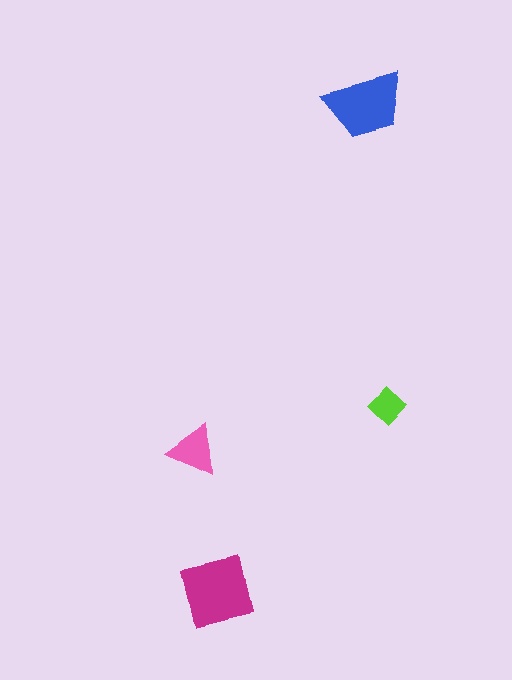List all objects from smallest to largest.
The lime diamond, the pink triangle, the blue trapezoid, the magenta square.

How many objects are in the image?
There are 4 objects in the image.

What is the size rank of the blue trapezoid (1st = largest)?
2nd.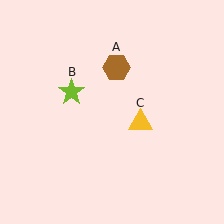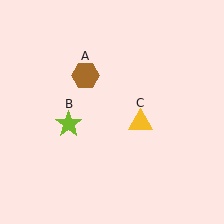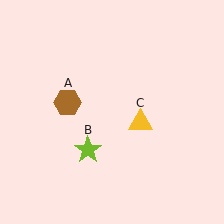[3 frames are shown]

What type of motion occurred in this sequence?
The brown hexagon (object A), lime star (object B) rotated counterclockwise around the center of the scene.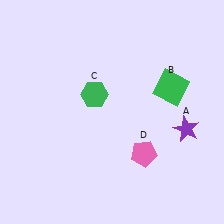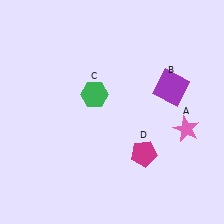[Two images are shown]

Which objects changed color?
A changed from purple to pink. B changed from green to purple. D changed from pink to magenta.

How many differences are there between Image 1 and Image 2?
There are 3 differences between the two images.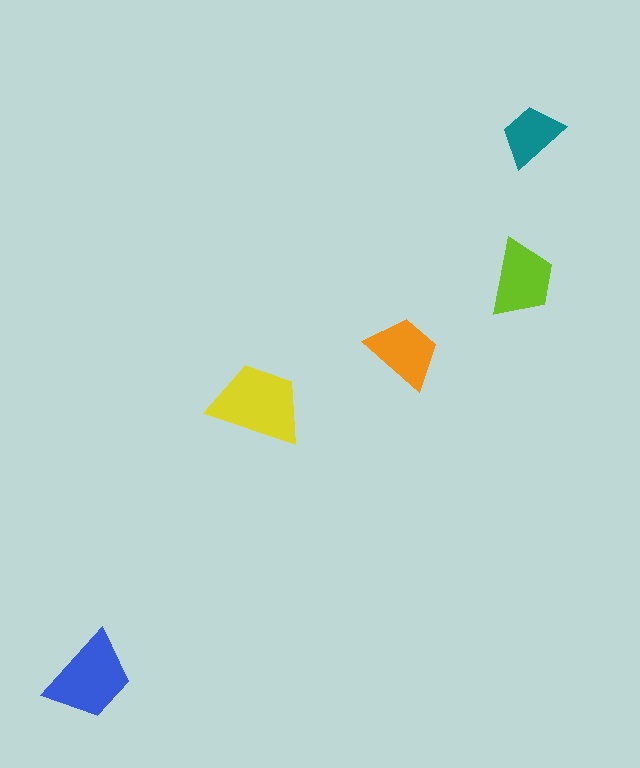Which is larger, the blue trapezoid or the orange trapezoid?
The blue one.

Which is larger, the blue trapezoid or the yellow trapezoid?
The yellow one.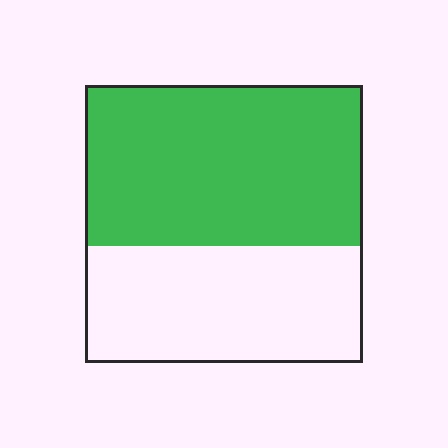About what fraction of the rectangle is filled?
About three fifths (3/5).